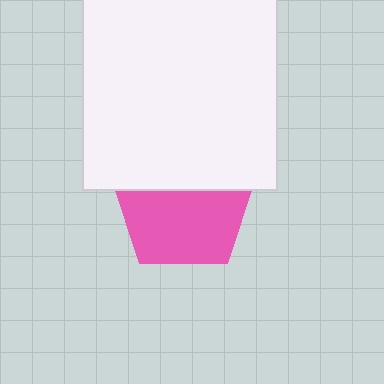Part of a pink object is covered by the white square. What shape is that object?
It is a pentagon.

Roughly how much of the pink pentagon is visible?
About half of it is visible (roughly 59%).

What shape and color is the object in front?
The object in front is a white square.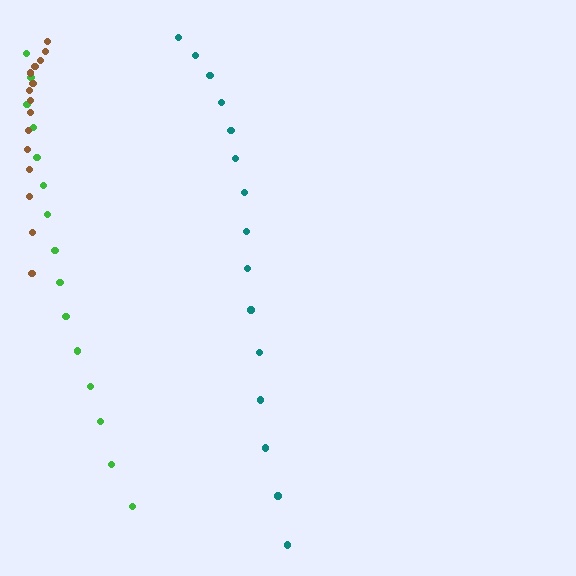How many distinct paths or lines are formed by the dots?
There are 3 distinct paths.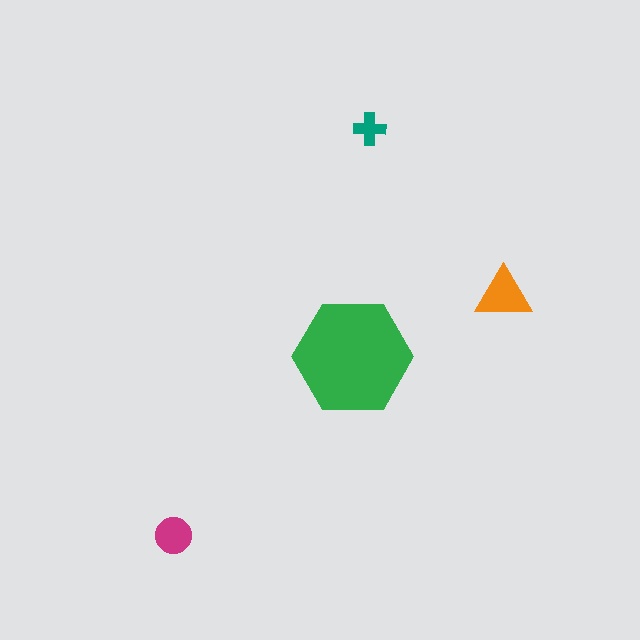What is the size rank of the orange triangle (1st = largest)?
2nd.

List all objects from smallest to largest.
The teal cross, the magenta circle, the orange triangle, the green hexagon.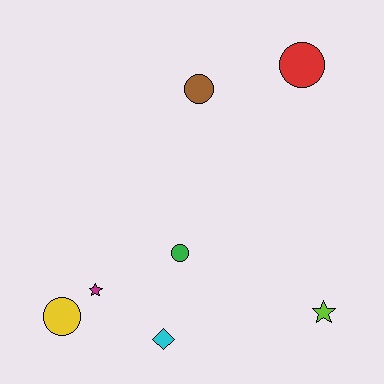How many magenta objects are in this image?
There is 1 magenta object.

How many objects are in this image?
There are 7 objects.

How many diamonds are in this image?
There is 1 diamond.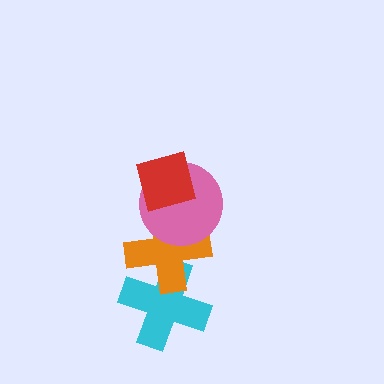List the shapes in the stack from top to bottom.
From top to bottom: the red square, the pink circle, the orange cross, the cyan cross.